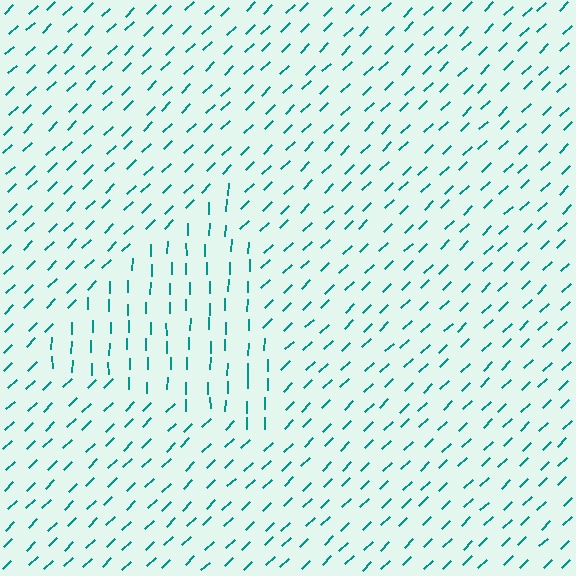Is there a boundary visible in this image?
Yes, there is a texture boundary formed by a change in line orientation.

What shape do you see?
I see a triangle.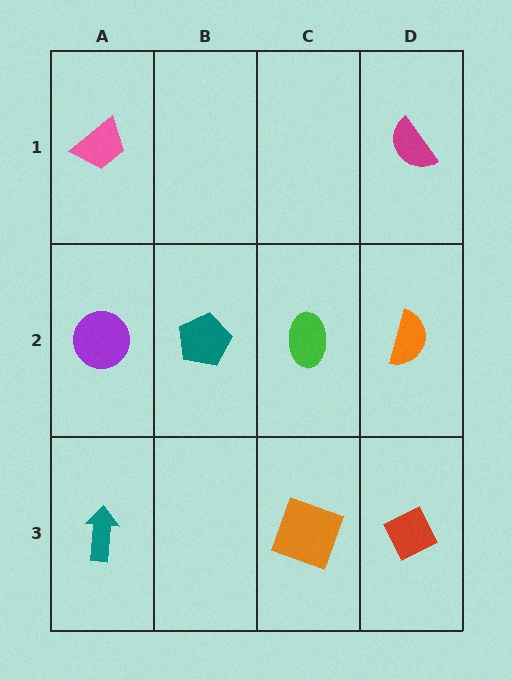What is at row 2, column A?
A purple circle.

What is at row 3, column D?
A red diamond.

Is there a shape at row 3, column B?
No, that cell is empty.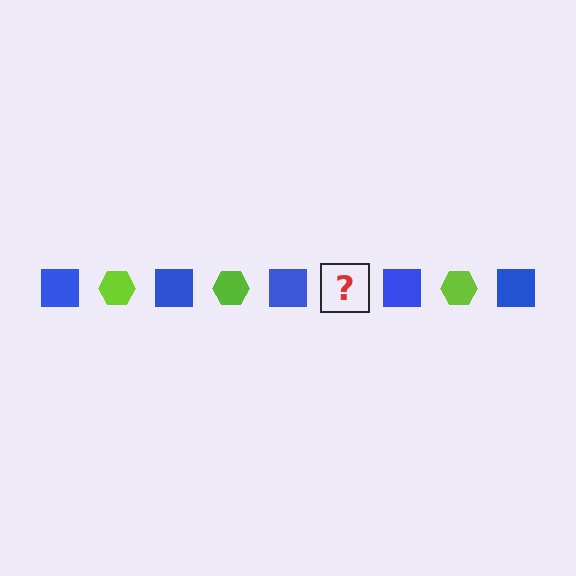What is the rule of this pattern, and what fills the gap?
The rule is that the pattern alternates between blue square and lime hexagon. The gap should be filled with a lime hexagon.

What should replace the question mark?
The question mark should be replaced with a lime hexagon.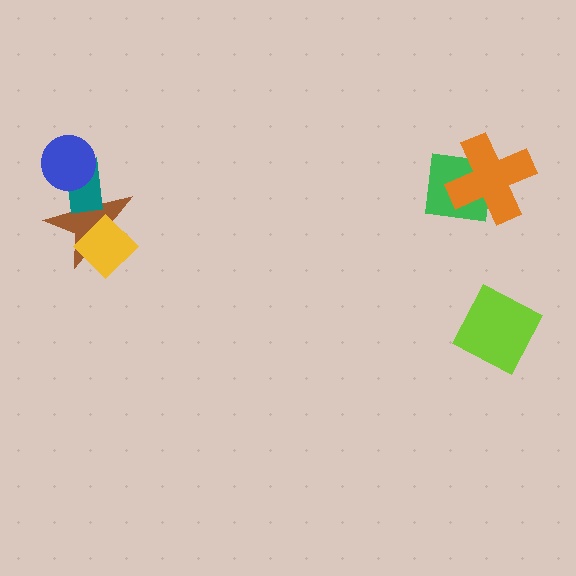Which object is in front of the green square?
The orange cross is in front of the green square.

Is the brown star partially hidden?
Yes, it is partially covered by another shape.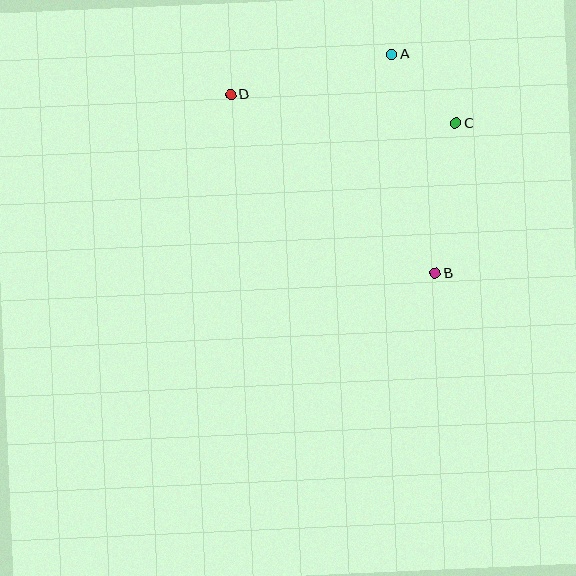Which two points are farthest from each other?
Points B and D are farthest from each other.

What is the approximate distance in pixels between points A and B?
The distance between A and B is approximately 223 pixels.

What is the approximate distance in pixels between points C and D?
The distance between C and D is approximately 227 pixels.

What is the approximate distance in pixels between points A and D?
The distance between A and D is approximately 166 pixels.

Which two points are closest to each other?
Points A and C are closest to each other.